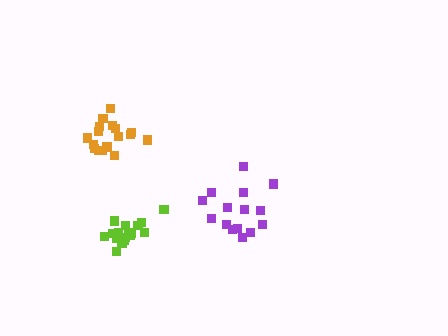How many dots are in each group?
Group 1: 18 dots, Group 2: 15 dots, Group 3: 17 dots (50 total).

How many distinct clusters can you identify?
There are 3 distinct clusters.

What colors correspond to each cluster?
The clusters are colored: lime, purple, orange.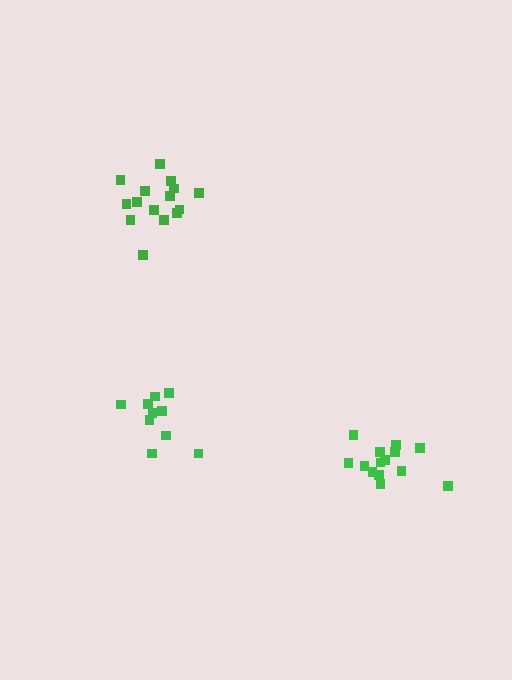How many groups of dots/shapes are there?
There are 3 groups.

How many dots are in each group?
Group 1: 10 dots, Group 2: 15 dots, Group 3: 14 dots (39 total).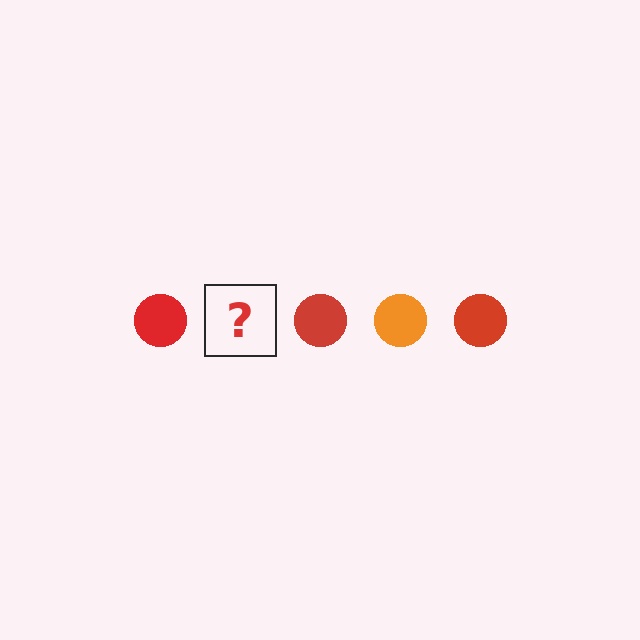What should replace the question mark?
The question mark should be replaced with an orange circle.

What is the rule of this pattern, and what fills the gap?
The rule is that the pattern cycles through red, orange circles. The gap should be filled with an orange circle.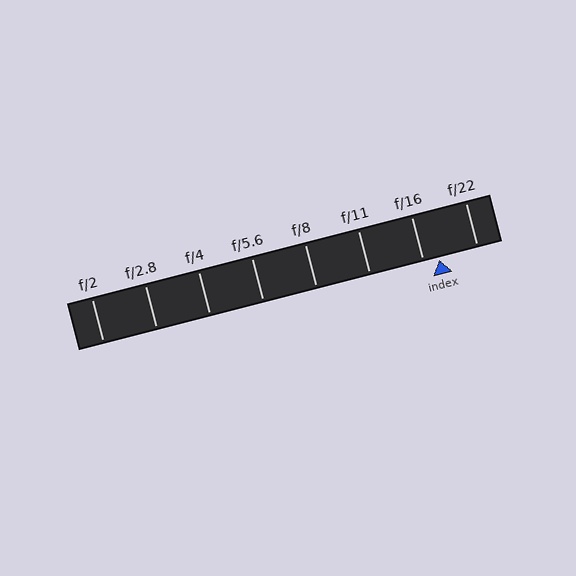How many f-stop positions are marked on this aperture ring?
There are 8 f-stop positions marked.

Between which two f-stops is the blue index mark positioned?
The index mark is between f/16 and f/22.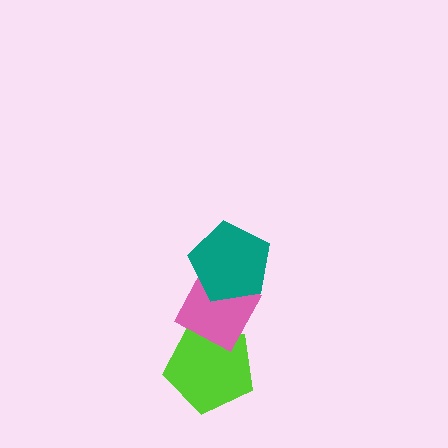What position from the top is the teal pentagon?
The teal pentagon is 1st from the top.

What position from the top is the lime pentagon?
The lime pentagon is 3rd from the top.